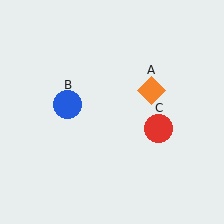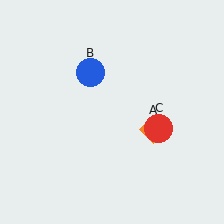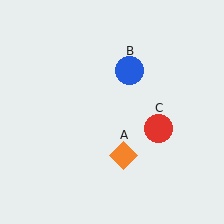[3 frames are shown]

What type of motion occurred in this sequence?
The orange diamond (object A), blue circle (object B) rotated clockwise around the center of the scene.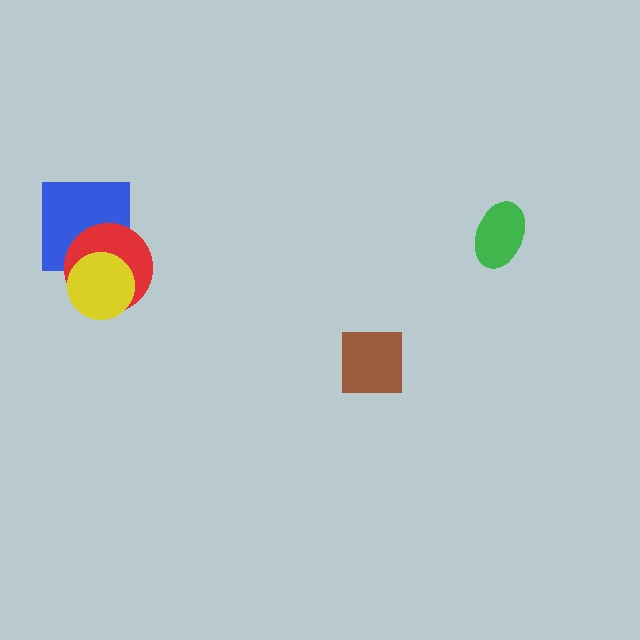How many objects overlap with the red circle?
2 objects overlap with the red circle.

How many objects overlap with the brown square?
0 objects overlap with the brown square.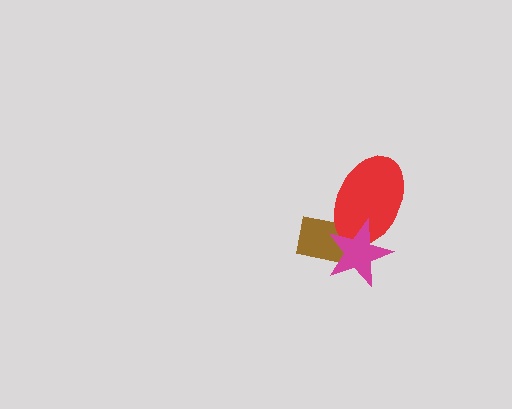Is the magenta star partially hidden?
No, no other shape covers it.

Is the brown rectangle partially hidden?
Yes, it is partially covered by another shape.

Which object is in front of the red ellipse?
The magenta star is in front of the red ellipse.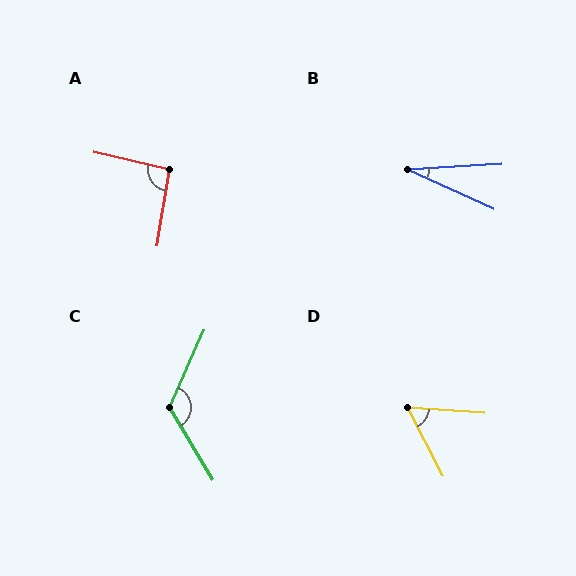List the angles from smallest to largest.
B (28°), D (58°), A (94°), C (125°).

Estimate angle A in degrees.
Approximately 94 degrees.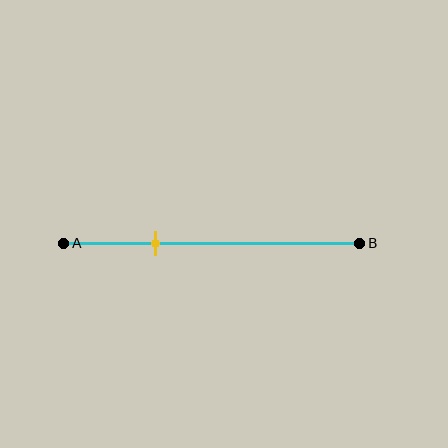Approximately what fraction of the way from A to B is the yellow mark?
The yellow mark is approximately 30% of the way from A to B.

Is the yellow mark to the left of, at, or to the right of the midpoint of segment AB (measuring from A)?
The yellow mark is to the left of the midpoint of segment AB.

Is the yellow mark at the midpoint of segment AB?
No, the mark is at about 30% from A, not at the 50% midpoint.